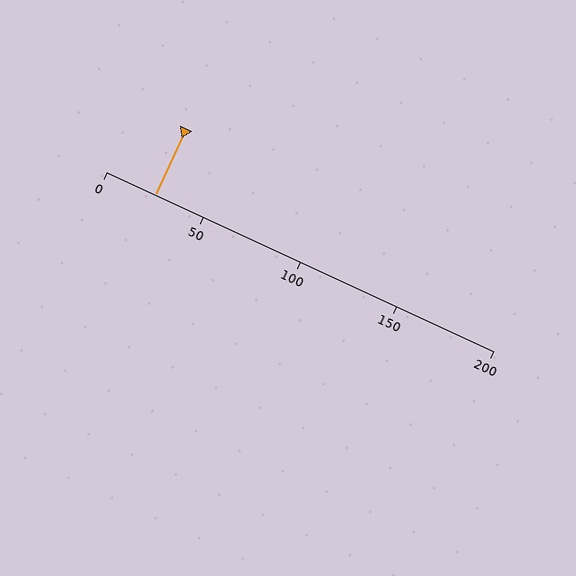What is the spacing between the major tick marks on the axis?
The major ticks are spaced 50 apart.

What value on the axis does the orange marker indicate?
The marker indicates approximately 25.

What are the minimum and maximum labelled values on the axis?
The axis runs from 0 to 200.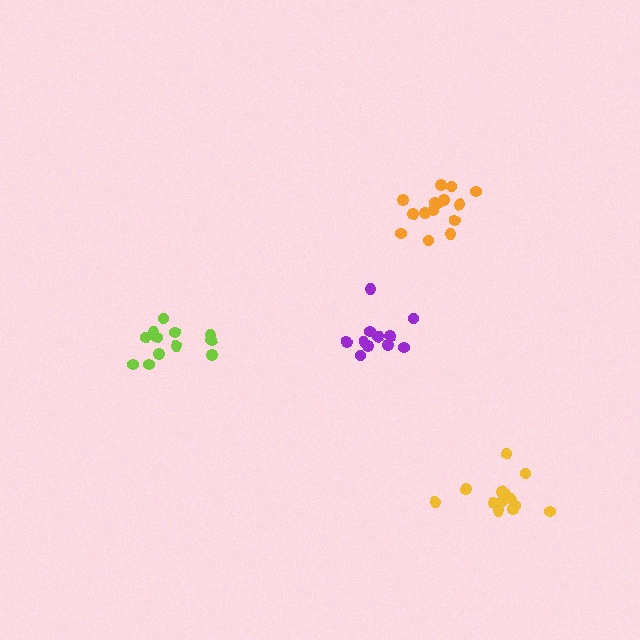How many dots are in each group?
Group 1: 11 dots, Group 2: 15 dots, Group 3: 12 dots, Group 4: 15 dots (53 total).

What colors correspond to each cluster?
The clusters are colored: purple, orange, lime, yellow.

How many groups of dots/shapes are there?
There are 4 groups.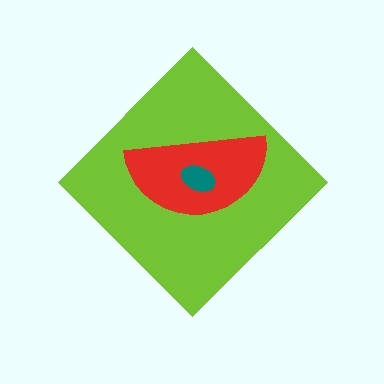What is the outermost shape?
The lime diamond.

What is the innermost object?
The teal ellipse.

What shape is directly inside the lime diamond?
The red semicircle.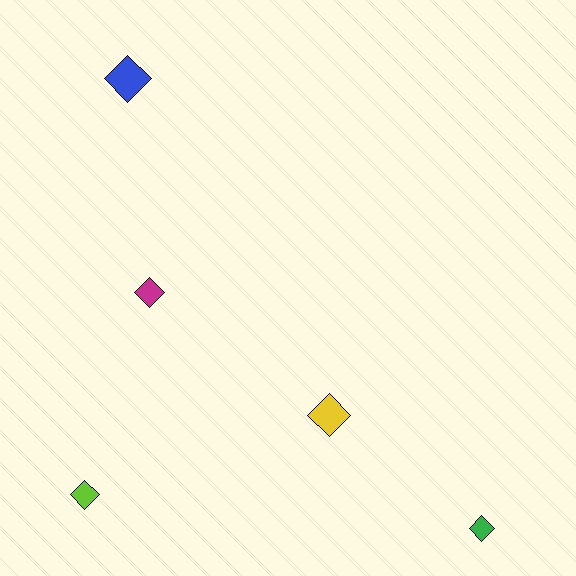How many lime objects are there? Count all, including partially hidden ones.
There is 1 lime object.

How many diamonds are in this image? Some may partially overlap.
There are 5 diamonds.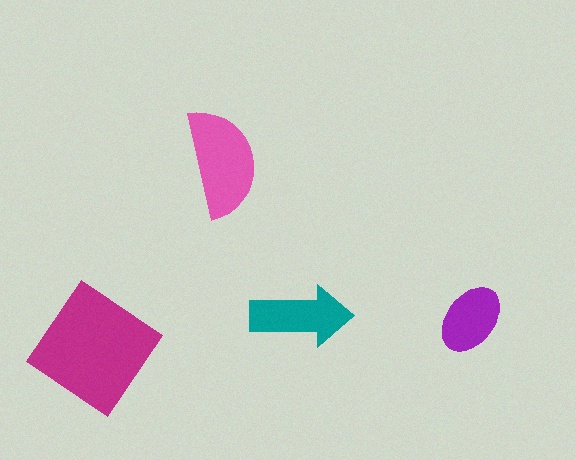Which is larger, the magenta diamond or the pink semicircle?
The magenta diamond.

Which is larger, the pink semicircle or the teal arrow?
The pink semicircle.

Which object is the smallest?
The purple ellipse.